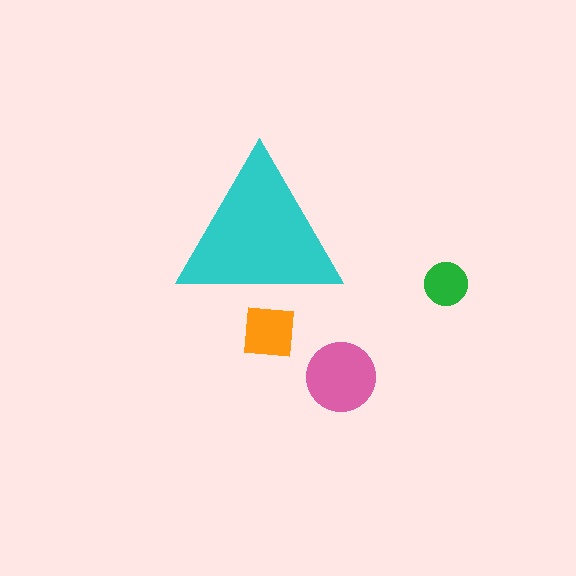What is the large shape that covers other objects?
A cyan triangle.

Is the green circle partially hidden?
No, the green circle is fully visible.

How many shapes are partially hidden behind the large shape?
1 shape is partially hidden.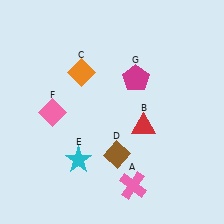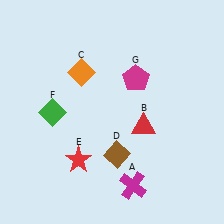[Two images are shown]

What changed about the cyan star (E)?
In Image 1, E is cyan. In Image 2, it changed to red.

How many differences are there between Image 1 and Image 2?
There are 3 differences between the two images.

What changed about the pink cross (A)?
In Image 1, A is pink. In Image 2, it changed to magenta.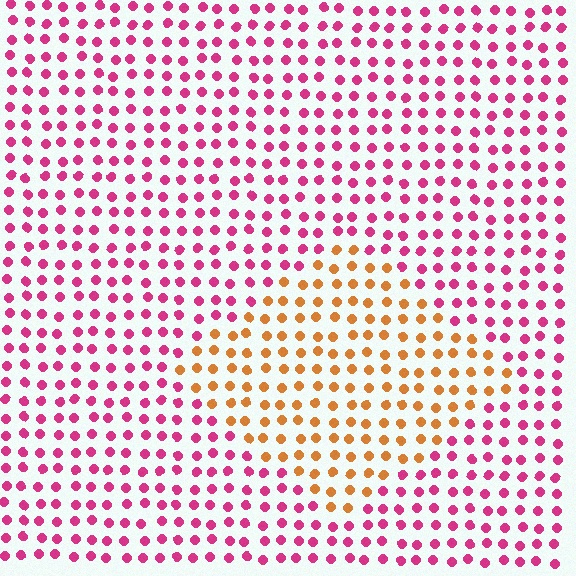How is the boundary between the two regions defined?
The boundary is defined purely by a slight shift in hue (about 59 degrees). Spacing, size, and orientation are identical on both sides.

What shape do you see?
I see a diamond.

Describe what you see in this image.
The image is filled with small magenta elements in a uniform arrangement. A diamond-shaped region is visible where the elements are tinted to a slightly different hue, forming a subtle color boundary.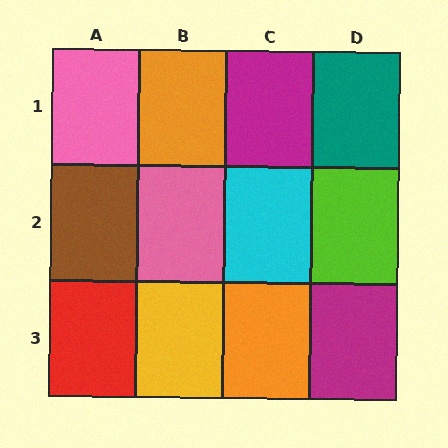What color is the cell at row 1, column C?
Magenta.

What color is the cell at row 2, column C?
Cyan.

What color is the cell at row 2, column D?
Lime.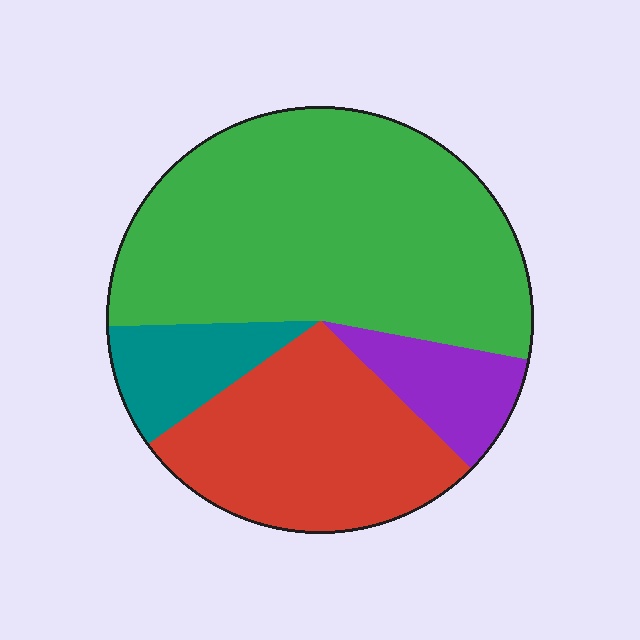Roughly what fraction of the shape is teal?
Teal covers around 10% of the shape.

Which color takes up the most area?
Green, at roughly 55%.